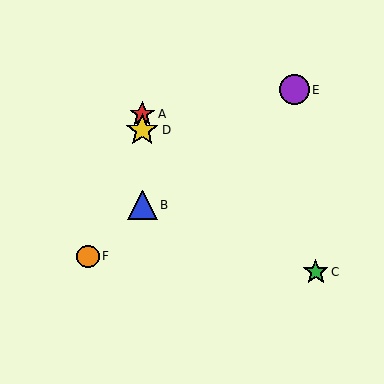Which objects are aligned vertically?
Objects A, B, D are aligned vertically.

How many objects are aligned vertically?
3 objects (A, B, D) are aligned vertically.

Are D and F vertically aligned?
No, D is at x≈142 and F is at x≈88.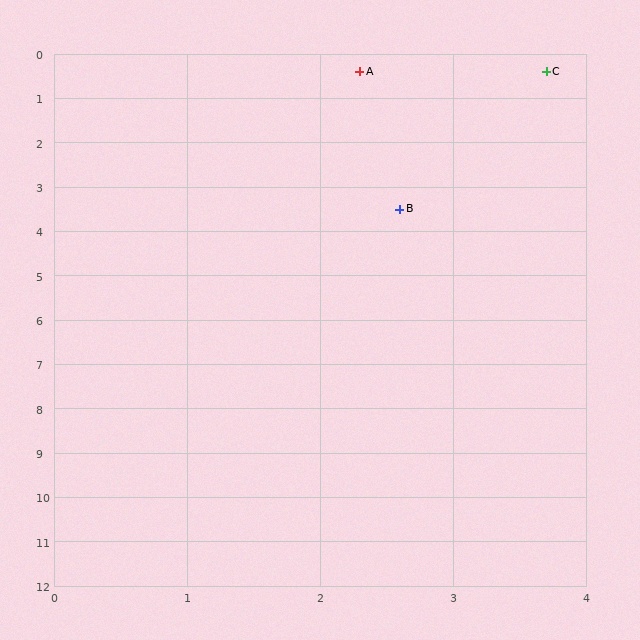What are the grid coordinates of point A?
Point A is at approximately (2.3, 0.4).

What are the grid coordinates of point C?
Point C is at approximately (3.7, 0.4).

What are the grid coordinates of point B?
Point B is at approximately (2.6, 3.5).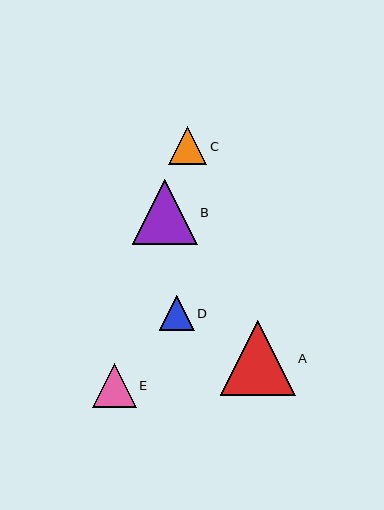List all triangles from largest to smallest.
From largest to smallest: A, B, E, C, D.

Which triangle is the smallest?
Triangle D is the smallest with a size of approximately 35 pixels.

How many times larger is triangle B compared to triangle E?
Triangle B is approximately 1.5 times the size of triangle E.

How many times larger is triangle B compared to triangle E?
Triangle B is approximately 1.5 times the size of triangle E.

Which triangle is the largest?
Triangle A is the largest with a size of approximately 75 pixels.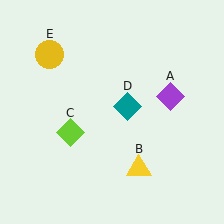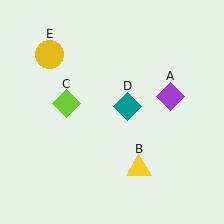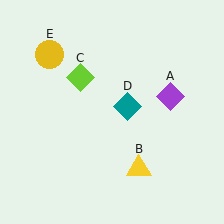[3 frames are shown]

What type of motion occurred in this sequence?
The lime diamond (object C) rotated clockwise around the center of the scene.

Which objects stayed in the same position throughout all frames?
Purple diamond (object A) and yellow triangle (object B) and teal diamond (object D) and yellow circle (object E) remained stationary.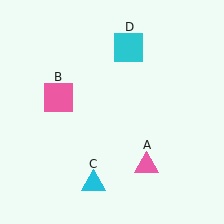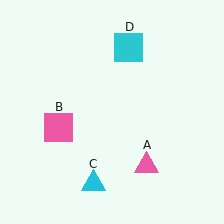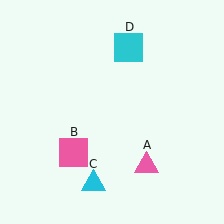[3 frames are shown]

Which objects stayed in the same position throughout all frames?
Pink triangle (object A) and cyan triangle (object C) and cyan square (object D) remained stationary.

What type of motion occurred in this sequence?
The pink square (object B) rotated counterclockwise around the center of the scene.